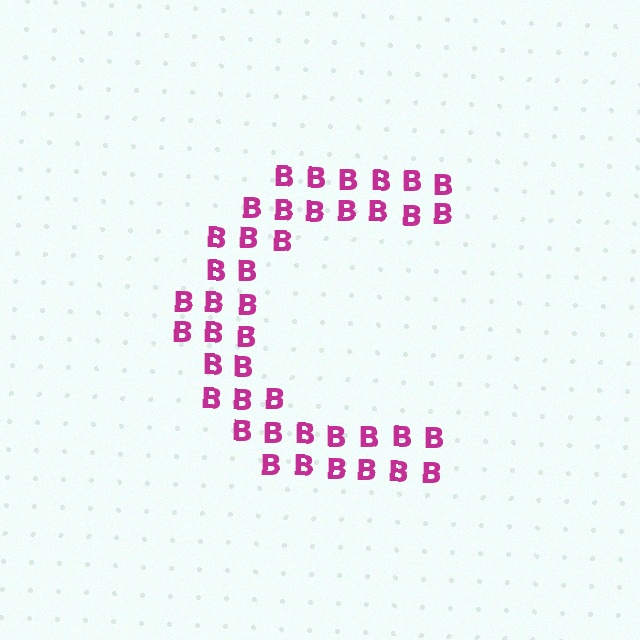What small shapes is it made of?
It is made of small letter B's.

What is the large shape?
The large shape is the letter C.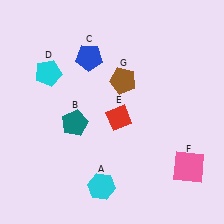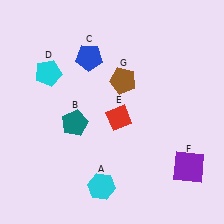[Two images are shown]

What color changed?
The square (F) changed from pink in Image 1 to purple in Image 2.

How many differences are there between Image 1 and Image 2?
There is 1 difference between the two images.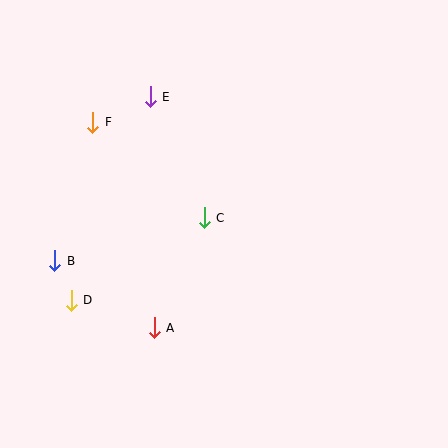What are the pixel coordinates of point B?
Point B is at (55, 261).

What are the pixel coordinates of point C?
Point C is at (204, 218).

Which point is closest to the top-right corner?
Point E is closest to the top-right corner.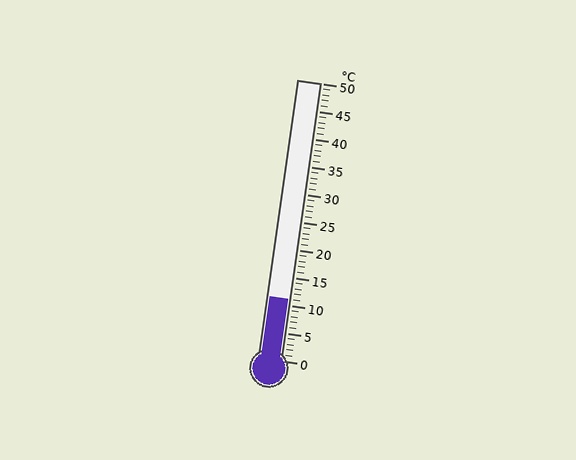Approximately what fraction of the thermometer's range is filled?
The thermometer is filled to approximately 20% of its range.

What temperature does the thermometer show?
The thermometer shows approximately 11°C.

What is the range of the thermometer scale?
The thermometer scale ranges from 0°C to 50°C.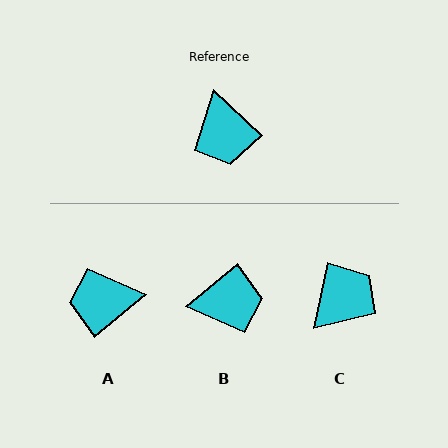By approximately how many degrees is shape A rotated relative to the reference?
Approximately 97 degrees clockwise.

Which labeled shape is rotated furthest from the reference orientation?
C, about 121 degrees away.